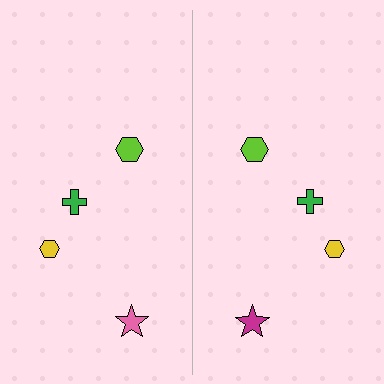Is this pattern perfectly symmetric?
No, the pattern is not perfectly symmetric. The magenta star on the right side breaks the symmetry — its mirror counterpart is pink.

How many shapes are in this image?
There are 8 shapes in this image.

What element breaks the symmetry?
The magenta star on the right side breaks the symmetry — its mirror counterpart is pink.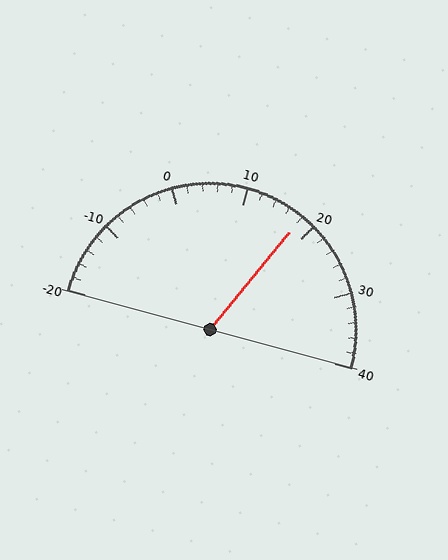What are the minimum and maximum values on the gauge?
The gauge ranges from -20 to 40.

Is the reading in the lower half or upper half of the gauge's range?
The reading is in the upper half of the range (-20 to 40).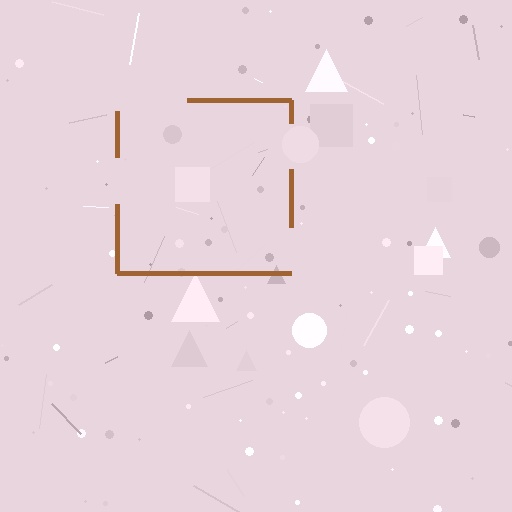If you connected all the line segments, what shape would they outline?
They would outline a square.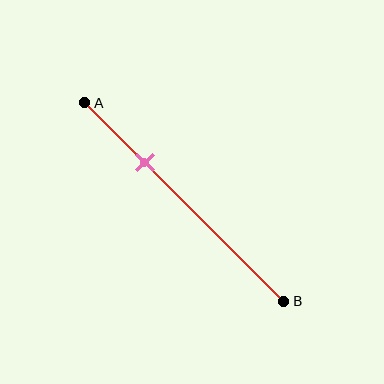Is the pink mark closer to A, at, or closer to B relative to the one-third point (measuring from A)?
The pink mark is closer to point A than the one-third point of segment AB.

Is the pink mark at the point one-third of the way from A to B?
No, the mark is at about 30% from A, not at the 33% one-third point.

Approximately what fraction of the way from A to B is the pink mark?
The pink mark is approximately 30% of the way from A to B.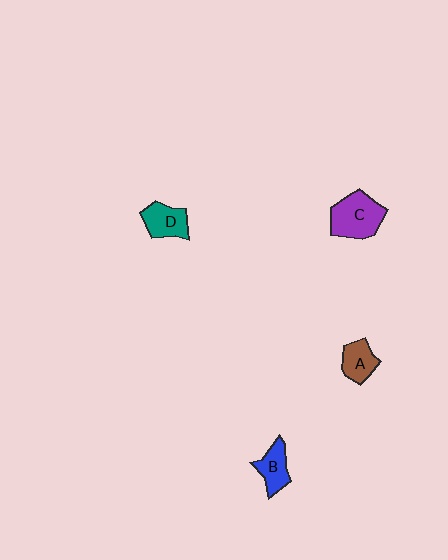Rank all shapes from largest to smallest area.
From largest to smallest: C (purple), D (teal), B (blue), A (brown).